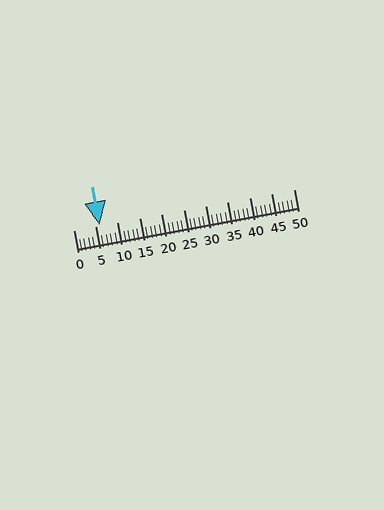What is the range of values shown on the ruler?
The ruler shows values from 0 to 50.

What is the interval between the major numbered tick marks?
The major tick marks are spaced 5 units apart.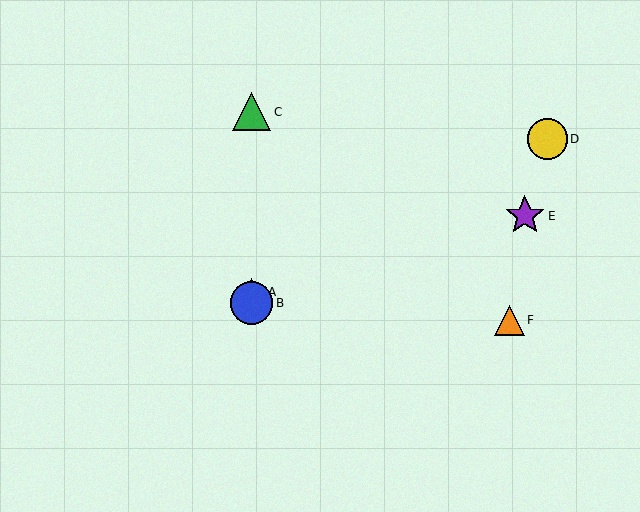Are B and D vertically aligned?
No, B is at x≈251 and D is at x≈547.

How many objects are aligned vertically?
3 objects (A, B, C) are aligned vertically.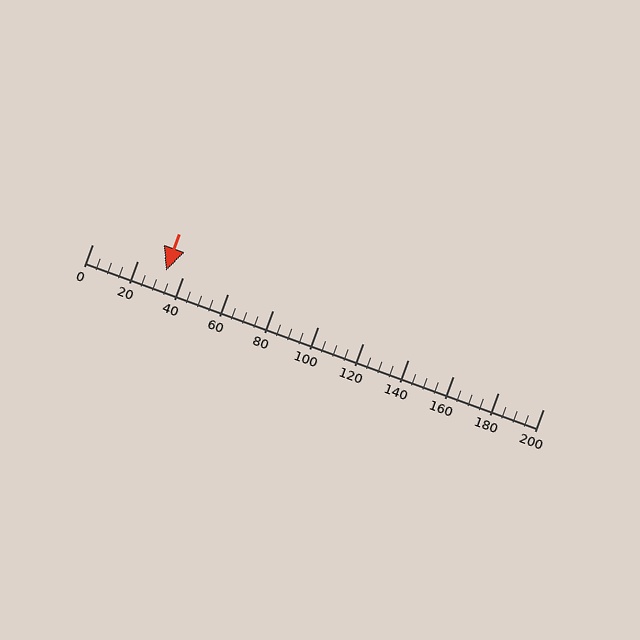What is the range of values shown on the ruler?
The ruler shows values from 0 to 200.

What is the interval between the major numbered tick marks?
The major tick marks are spaced 20 units apart.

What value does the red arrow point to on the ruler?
The red arrow points to approximately 33.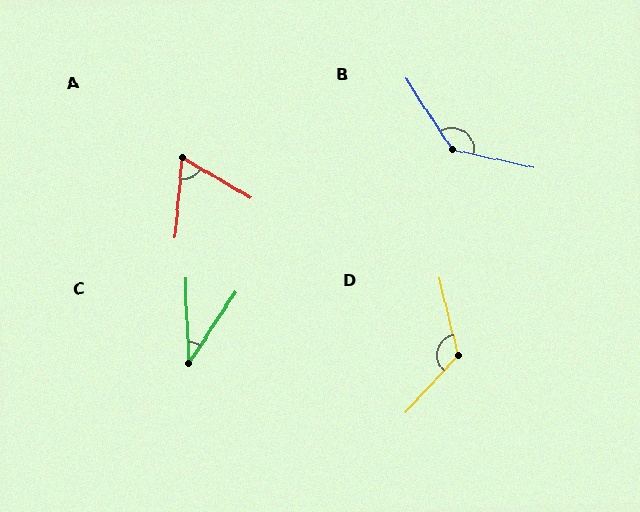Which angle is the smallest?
C, at approximately 35 degrees.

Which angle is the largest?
B, at approximately 136 degrees.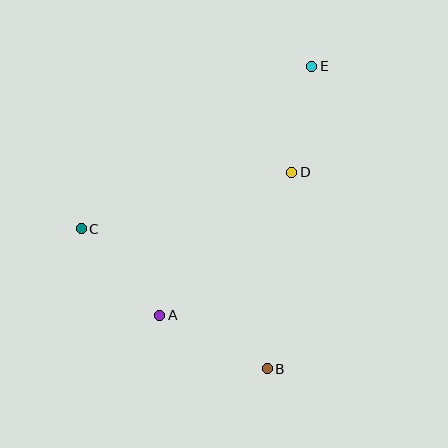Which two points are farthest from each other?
Points B and E are farthest from each other.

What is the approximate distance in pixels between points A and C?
The distance between A and C is approximately 117 pixels.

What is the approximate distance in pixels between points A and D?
The distance between A and D is approximately 195 pixels.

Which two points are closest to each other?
Points D and E are closest to each other.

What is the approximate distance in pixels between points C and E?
The distance between C and E is approximately 282 pixels.